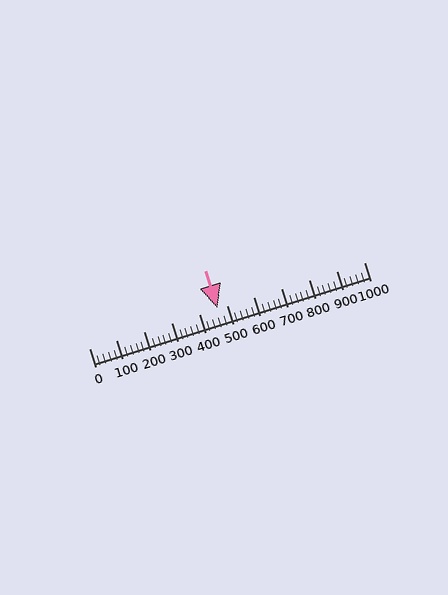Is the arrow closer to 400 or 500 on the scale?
The arrow is closer to 500.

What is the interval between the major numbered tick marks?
The major tick marks are spaced 100 units apart.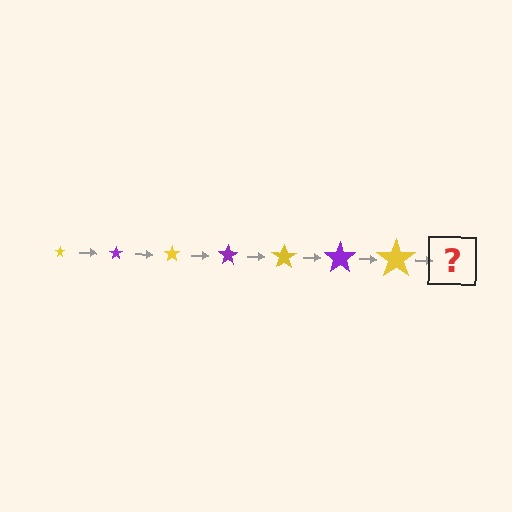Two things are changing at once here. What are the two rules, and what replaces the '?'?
The two rules are that the star grows larger each step and the color cycles through yellow and purple. The '?' should be a purple star, larger than the previous one.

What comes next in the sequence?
The next element should be a purple star, larger than the previous one.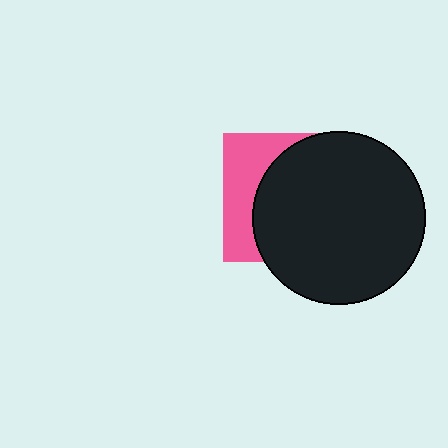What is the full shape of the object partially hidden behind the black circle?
The partially hidden object is a pink square.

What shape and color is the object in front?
The object in front is a black circle.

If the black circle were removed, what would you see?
You would see the complete pink square.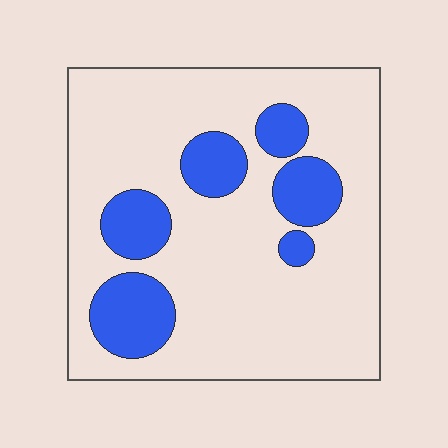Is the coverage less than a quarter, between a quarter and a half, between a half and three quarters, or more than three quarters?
Less than a quarter.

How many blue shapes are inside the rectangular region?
6.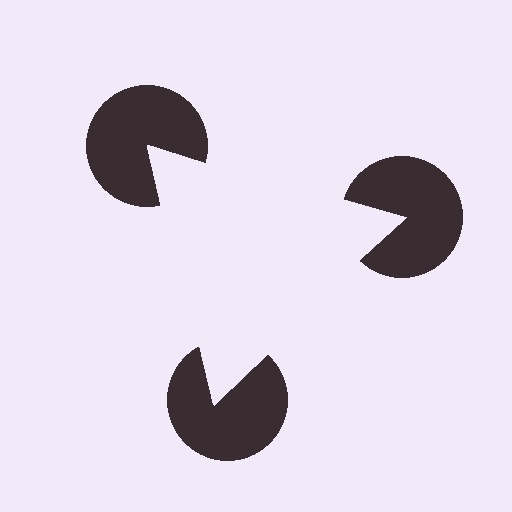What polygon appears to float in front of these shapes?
An illusory triangle — its edges are inferred from the aligned wedge cuts in the pac-man discs, not physically drawn.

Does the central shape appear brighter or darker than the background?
It typically appears slightly brighter than the background, even though no actual brightness change is drawn.